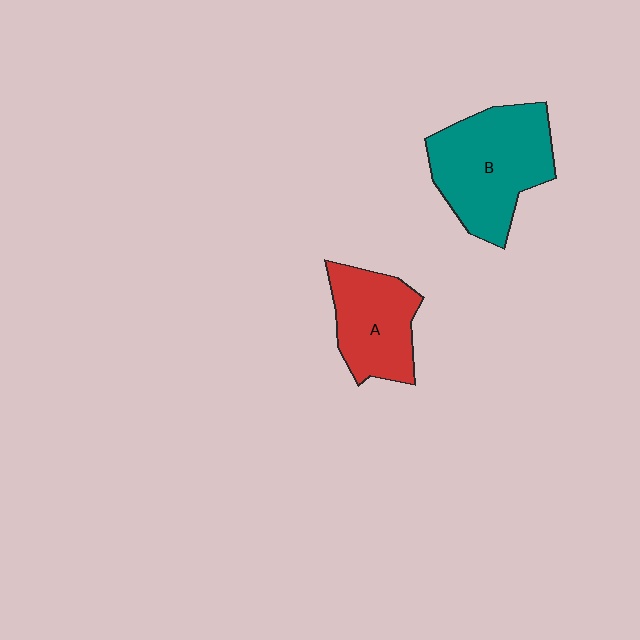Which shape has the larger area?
Shape B (teal).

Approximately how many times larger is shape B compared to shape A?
Approximately 1.5 times.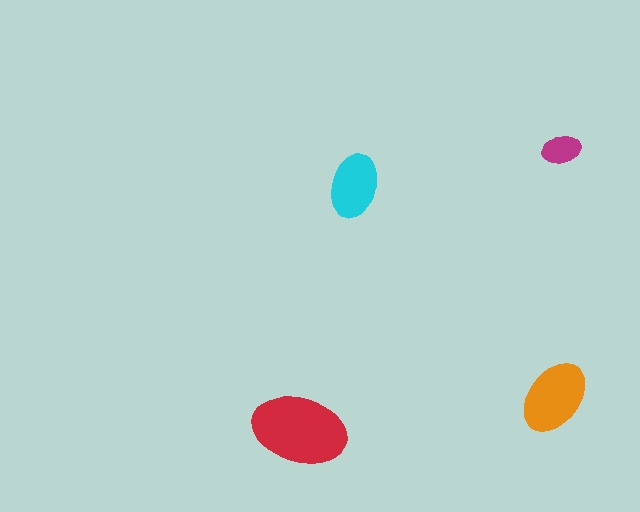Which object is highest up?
The magenta ellipse is topmost.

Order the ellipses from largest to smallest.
the red one, the orange one, the cyan one, the magenta one.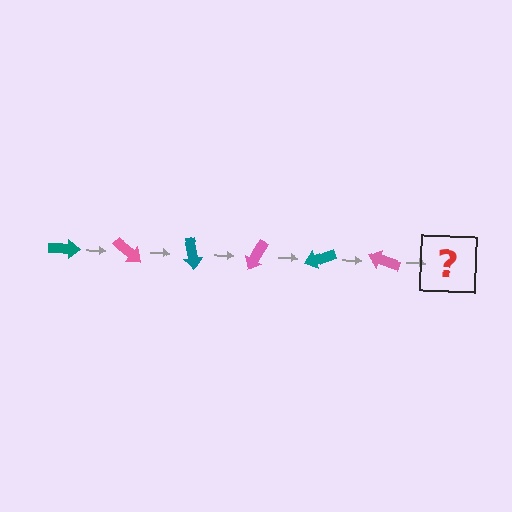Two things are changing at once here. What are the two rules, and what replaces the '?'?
The two rules are that it rotates 40 degrees each step and the color cycles through teal and pink. The '?' should be a teal arrow, rotated 240 degrees from the start.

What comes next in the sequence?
The next element should be a teal arrow, rotated 240 degrees from the start.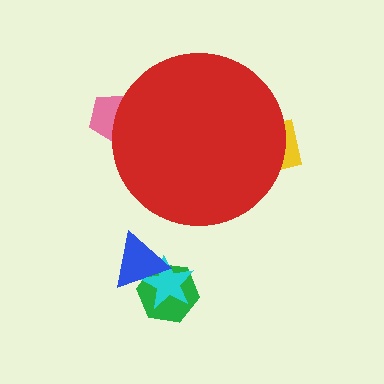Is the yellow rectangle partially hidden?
Yes, the yellow rectangle is partially hidden behind the red circle.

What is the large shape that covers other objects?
A red circle.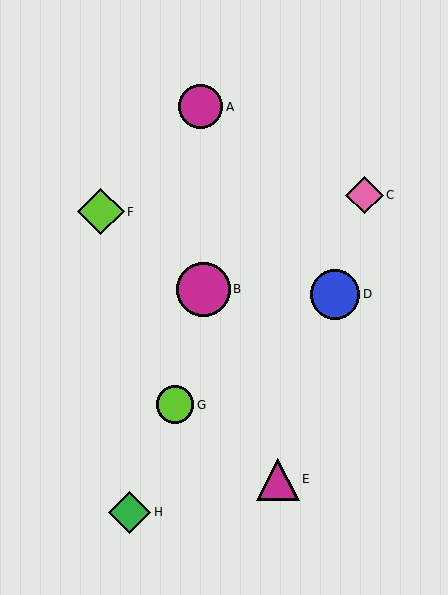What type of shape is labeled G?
Shape G is a lime circle.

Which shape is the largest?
The magenta circle (labeled B) is the largest.